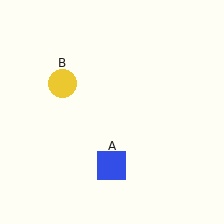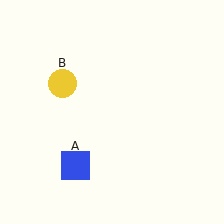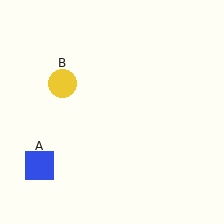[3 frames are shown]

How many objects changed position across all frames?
1 object changed position: blue square (object A).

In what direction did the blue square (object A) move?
The blue square (object A) moved left.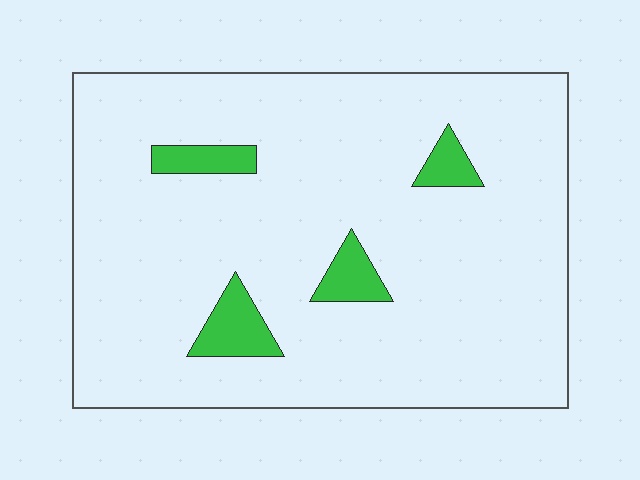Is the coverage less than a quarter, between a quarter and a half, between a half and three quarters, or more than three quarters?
Less than a quarter.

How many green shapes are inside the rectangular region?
4.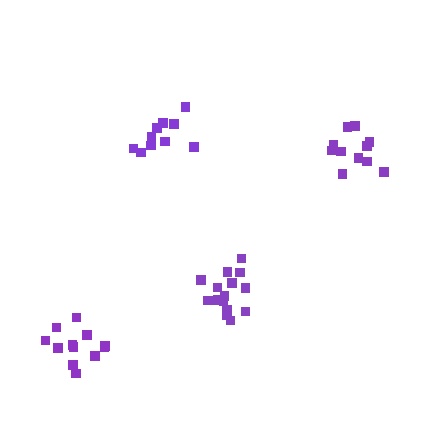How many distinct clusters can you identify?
There are 4 distinct clusters.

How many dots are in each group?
Group 1: 11 dots, Group 2: 15 dots, Group 3: 12 dots, Group 4: 11 dots (49 total).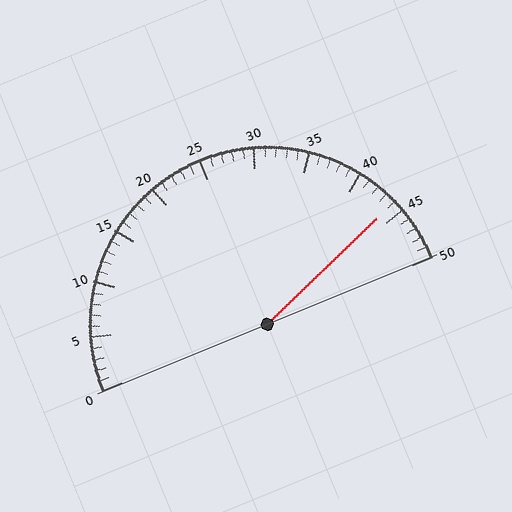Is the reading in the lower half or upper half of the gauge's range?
The reading is in the upper half of the range (0 to 50).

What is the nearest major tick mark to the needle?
The nearest major tick mark is 45.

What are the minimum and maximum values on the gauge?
The gauge ranges from 0 to 50.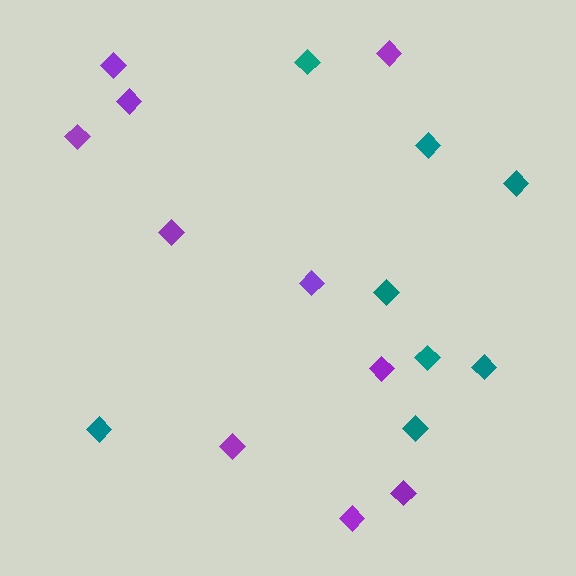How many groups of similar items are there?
There are 2 groups: one group of teal diamonds (8) and one group of purple diamonds (10).